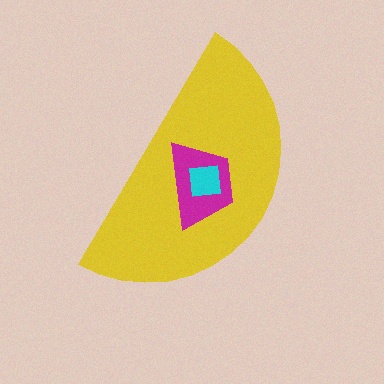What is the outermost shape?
The yellow semicircle.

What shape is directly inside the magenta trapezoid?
The cyan square.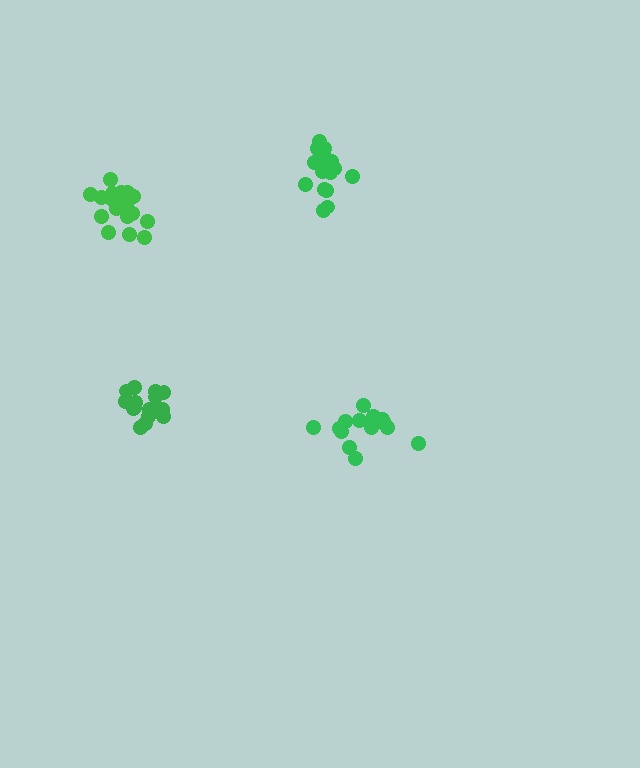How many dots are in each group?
Group 1: 16 dots, Group 2: 17 dots, Group 3: 14 dots, Group 4: 18 dots (65 total).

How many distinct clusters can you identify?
There are 4 distinct clusters.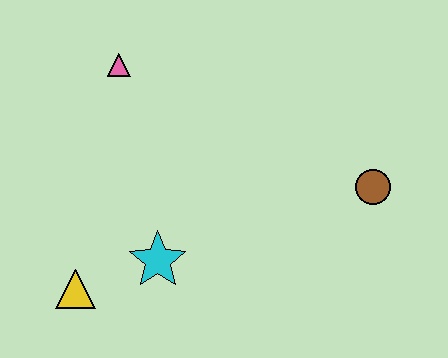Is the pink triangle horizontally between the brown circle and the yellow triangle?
Yes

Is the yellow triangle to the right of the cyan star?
No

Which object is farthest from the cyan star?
The brown circle is farthest from the cyan star.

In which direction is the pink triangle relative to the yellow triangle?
The pink triangle is above the yellow triangle.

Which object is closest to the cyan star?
The yellow triangle is closest to the cyan star.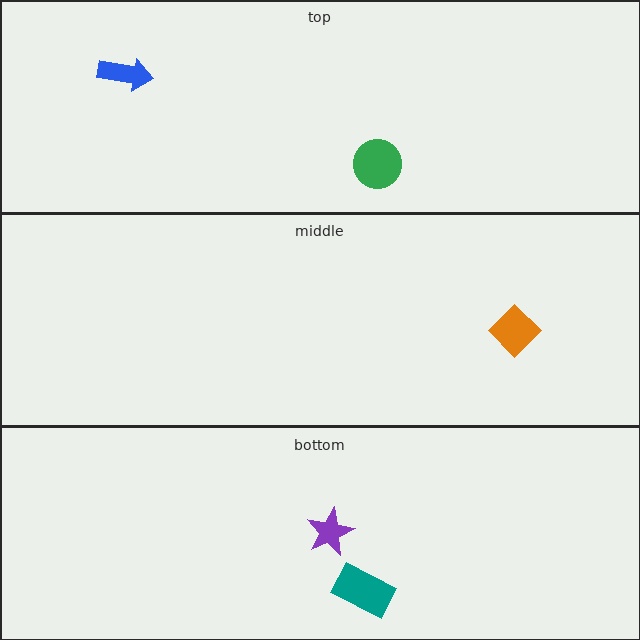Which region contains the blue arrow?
The top region.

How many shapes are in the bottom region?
2.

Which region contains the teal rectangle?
The bottom region.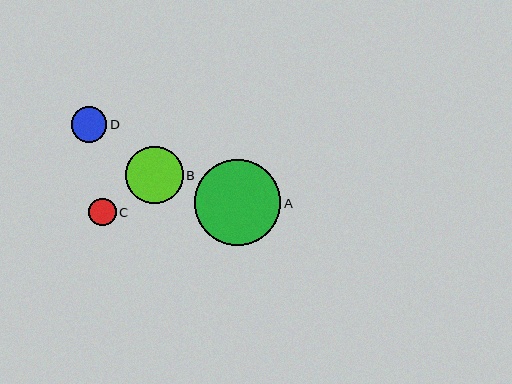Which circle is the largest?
Circle A is the largest with a size of approximately 86 pixels.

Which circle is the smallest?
Circle C is the smallest with a size of approximately 27 pixels.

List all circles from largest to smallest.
From largest to smallest: A, B, D, C.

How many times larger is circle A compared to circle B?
Circle A is approximately 1.5 times the size of circle B.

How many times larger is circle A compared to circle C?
Circle A is approximately 3.2 times the size of circle C.